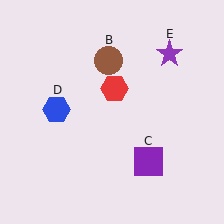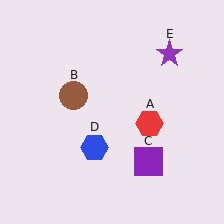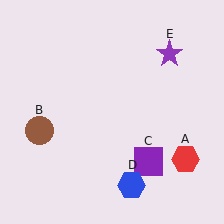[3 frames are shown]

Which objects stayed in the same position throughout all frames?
Purple square (object C) and purple star (object E) remained stationary.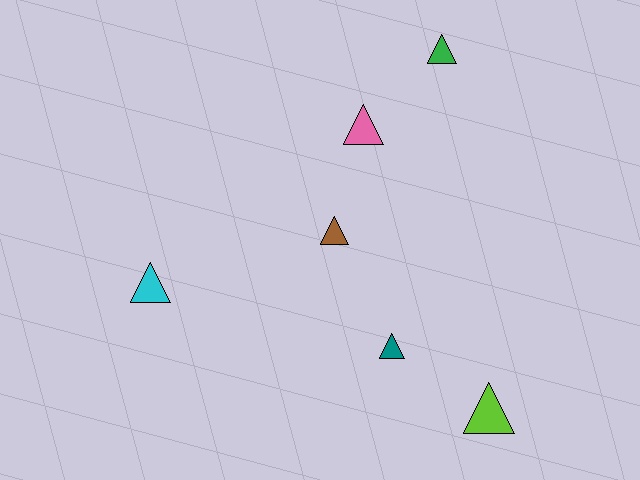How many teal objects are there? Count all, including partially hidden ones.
There is 1 teal object.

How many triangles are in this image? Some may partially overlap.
There are 6 triangles.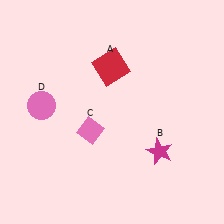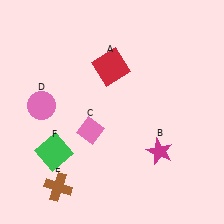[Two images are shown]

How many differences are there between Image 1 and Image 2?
There are 2 differences between the two images.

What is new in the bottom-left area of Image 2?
A green square (F) was added in the bottom-left area of Image 2.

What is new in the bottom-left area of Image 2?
A brown cross (E) was added in the bottom-left area of Image 2.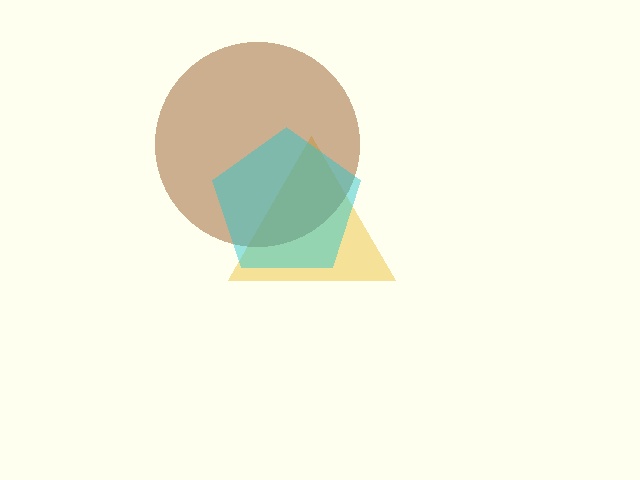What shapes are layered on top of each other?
The layered shapes are: a yellow triangle, a brown circle, a cyan pentagon.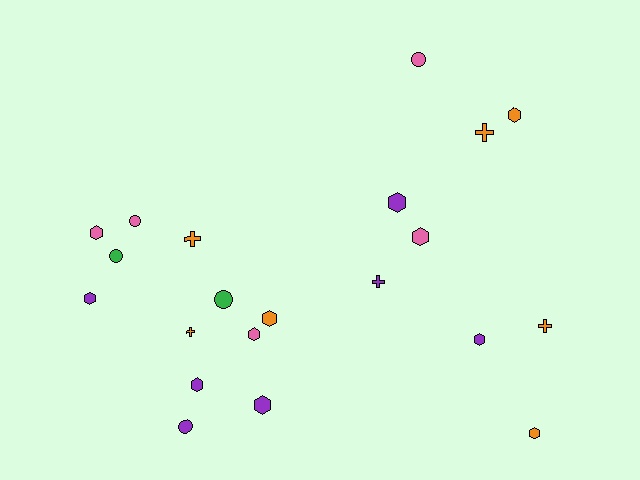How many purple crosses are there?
There is 1 purple cross.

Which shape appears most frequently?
Hexagon, with 11 objects.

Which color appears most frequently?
Purple, with 7 objects.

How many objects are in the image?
There are 21 objects.